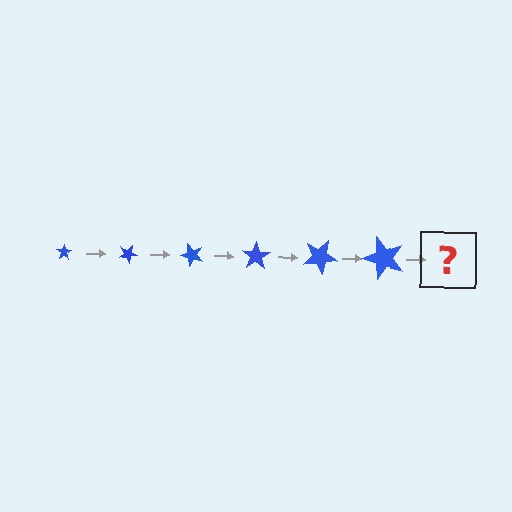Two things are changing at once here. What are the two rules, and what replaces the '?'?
The two rules are that the star grows larger each step and it rotates 25 degrees each step. The '?' should be a star, larger than the previous one and rotated 150 degrees from the start.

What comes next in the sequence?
The next element should be a star, larger than the previous one and rotated 150 degrees from the start.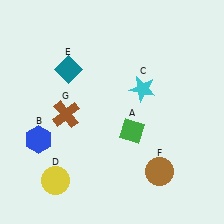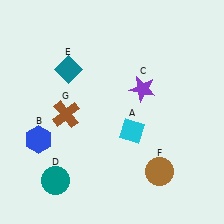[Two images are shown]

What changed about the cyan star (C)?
In Image 1, C is cyan. In Image 2, it changed to purple.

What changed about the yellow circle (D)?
In Image 1, D is yellow. In Image 2, it changed to teal.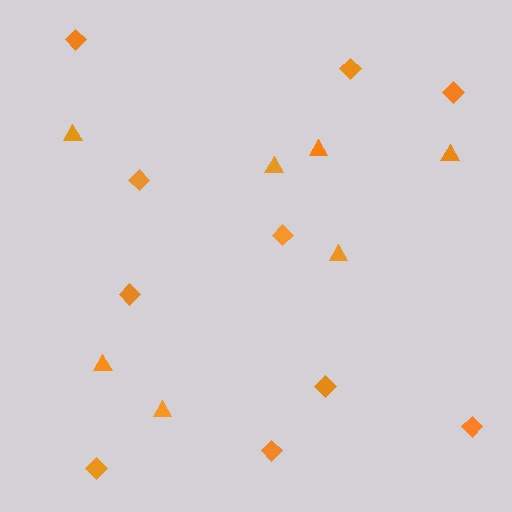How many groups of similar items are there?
There are 2 groups: one group of diamonds (10) and one group of triangles (7).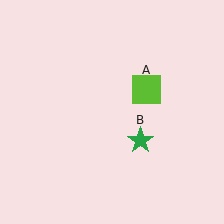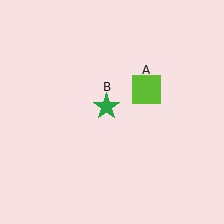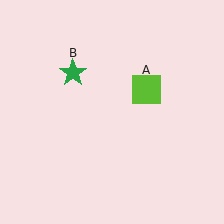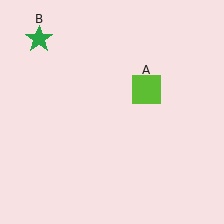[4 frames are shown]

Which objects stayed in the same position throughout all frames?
Lime square (object A) remained stationary.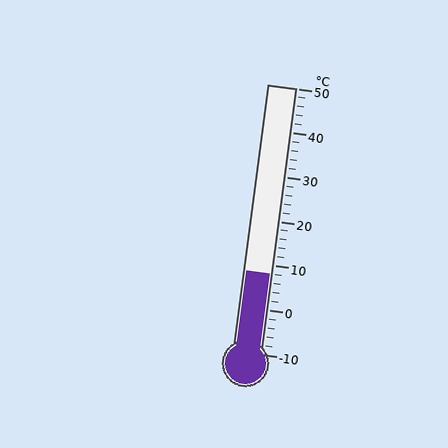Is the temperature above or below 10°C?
The temperature is below 10°C.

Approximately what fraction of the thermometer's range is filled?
The thermometer is filled to approximately 30% of its range.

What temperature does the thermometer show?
The thermometer shows approximately 8°C.